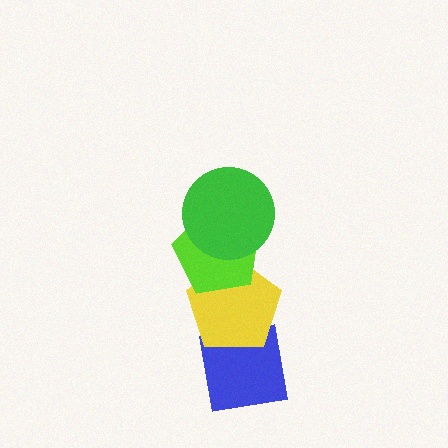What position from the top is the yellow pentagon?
The yellow pentagon is 3rd from the top.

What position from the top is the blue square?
The blue square is 4th from the top.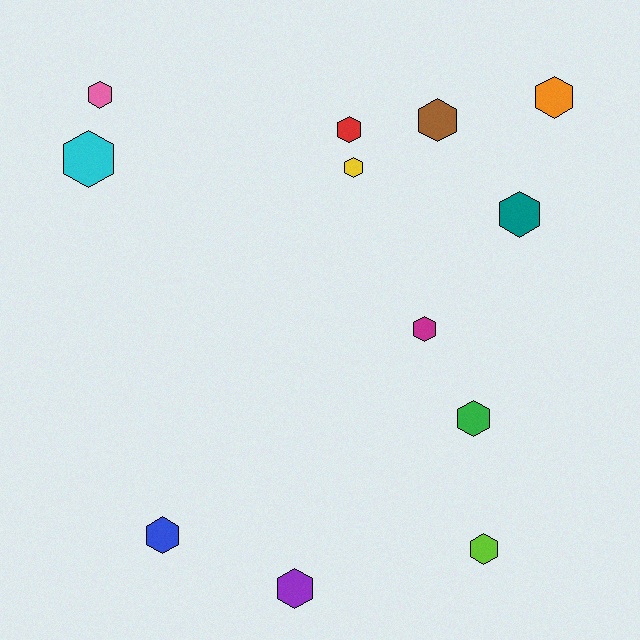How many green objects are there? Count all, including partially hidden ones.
There is 1 green object.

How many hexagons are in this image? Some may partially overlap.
There are 12 hexagons.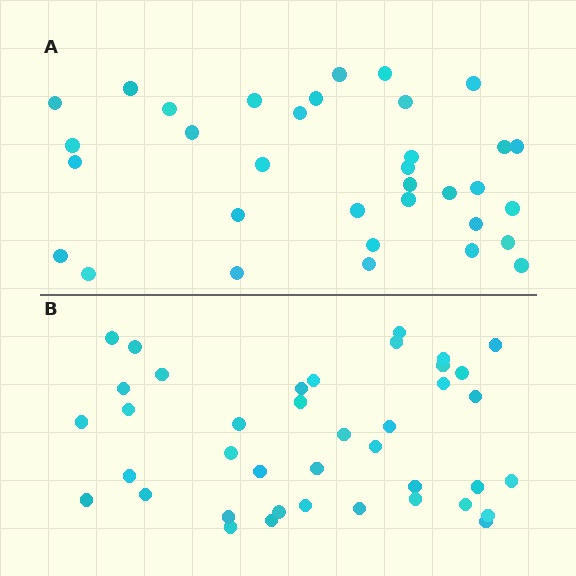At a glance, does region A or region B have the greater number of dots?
Region B (the bottom region) has more dots.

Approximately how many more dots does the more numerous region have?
Region B has about 6 more dots than region A.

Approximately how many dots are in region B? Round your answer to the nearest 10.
About 40 dots.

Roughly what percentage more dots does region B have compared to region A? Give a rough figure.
About 20% more.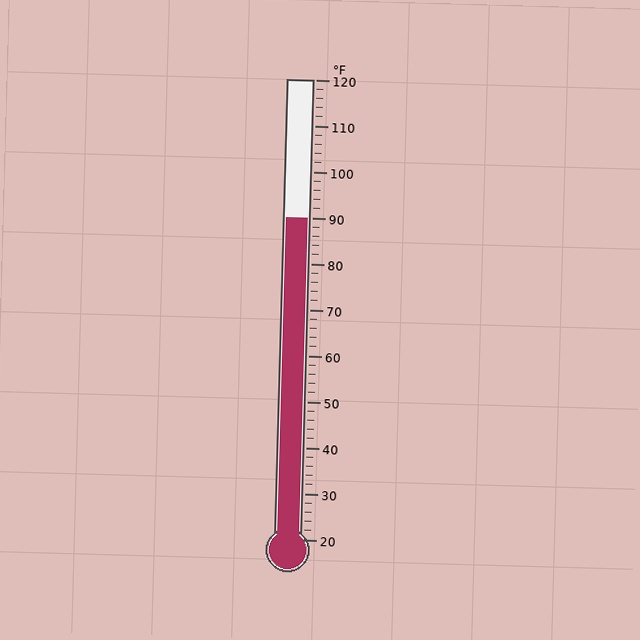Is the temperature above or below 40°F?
The temperature is above 40°F.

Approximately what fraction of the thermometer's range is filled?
The thermometer is filled to approximately 70% of its range.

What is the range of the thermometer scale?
The thermometer scale ranges from 20°F to 120°F.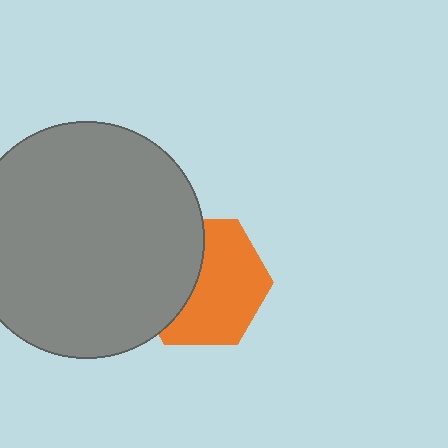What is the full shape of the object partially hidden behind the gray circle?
The partially hidden object is an orange hexagon.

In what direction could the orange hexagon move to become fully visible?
The orange hexagon could move right. That would shift it out from behind the gray circle entirely.